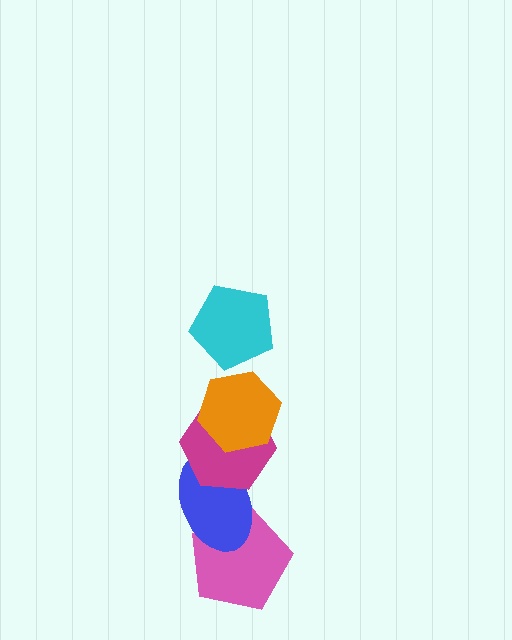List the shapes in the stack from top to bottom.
From top to bottom: the cyan pentagon, the orange hexagon, the magenta hexagon, the blue ellipse, the pink pentagon.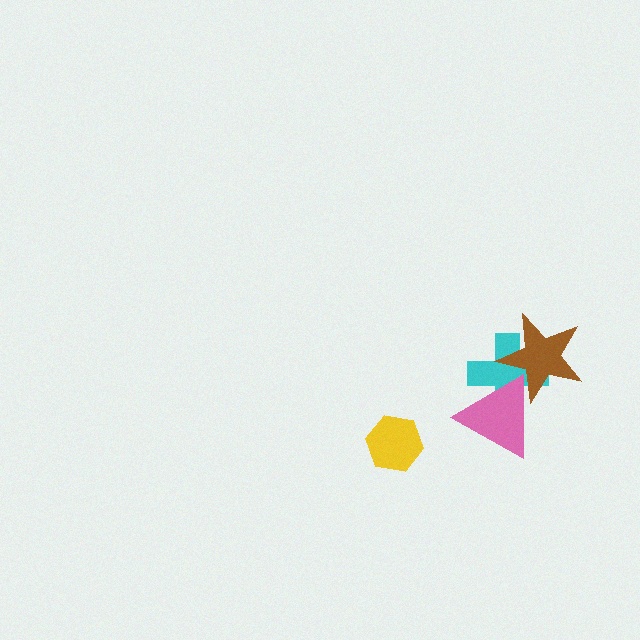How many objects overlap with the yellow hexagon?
0 objects overlap with the yellow hexagon.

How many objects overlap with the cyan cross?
2 objects overlap with the cyan cross.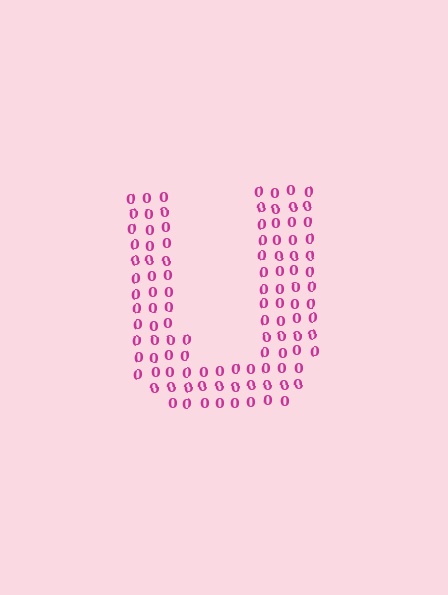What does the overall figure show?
The overall figure shows the letter U.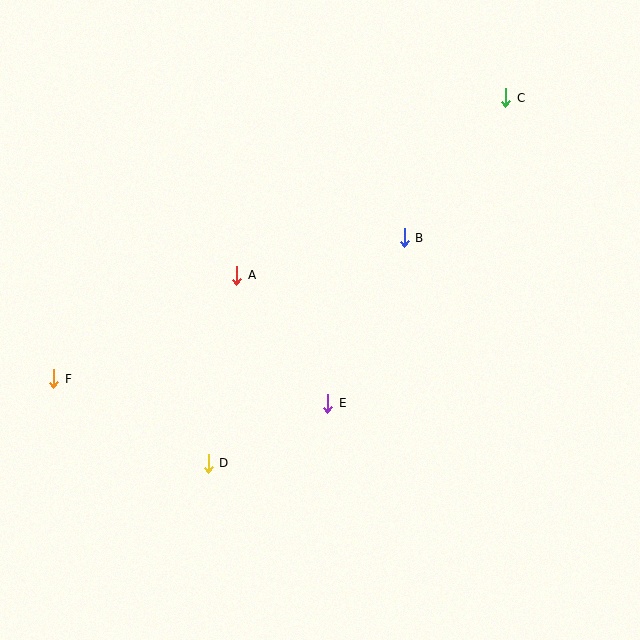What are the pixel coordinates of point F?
Point F is at (54, 379).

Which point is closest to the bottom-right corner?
Point E is closest to the bottom-right corner.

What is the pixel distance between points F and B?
The distance between F and B is 378 pixels.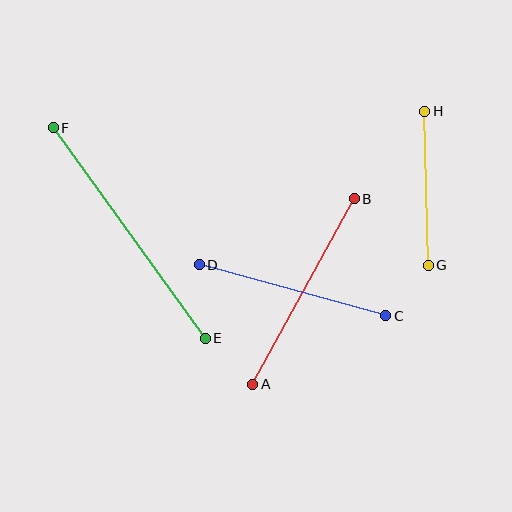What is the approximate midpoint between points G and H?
The midpoint is at approximately (426, 188) pixels.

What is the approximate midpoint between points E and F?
The midpoint is at approximately (129, 233) pixels.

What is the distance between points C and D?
The distance is approximately 193 pixels.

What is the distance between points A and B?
The distance is approximately 212 pixels.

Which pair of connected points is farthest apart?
Points E and F are farthest apart.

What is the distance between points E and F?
The distance is approximately 259 pixels.